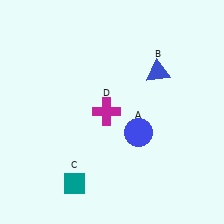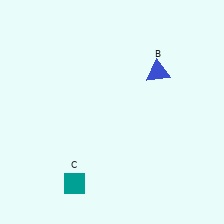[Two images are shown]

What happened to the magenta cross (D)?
The magenta cross (D) was removed in Image 2. It was in the top-left area of Image 1.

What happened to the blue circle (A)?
The blue circle (A) was removed in Image 2. It was in the bottom-right area of Image 1.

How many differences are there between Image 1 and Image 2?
There are 2 differences between the two images.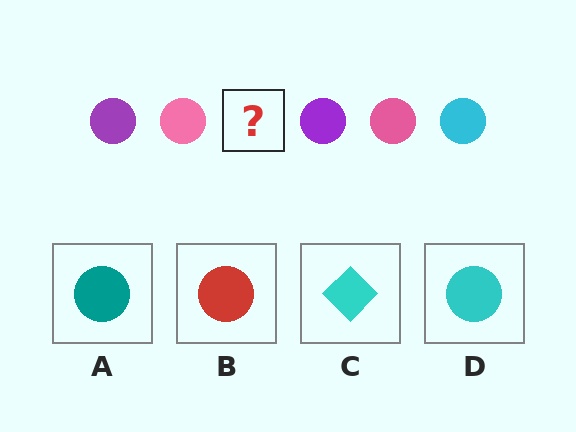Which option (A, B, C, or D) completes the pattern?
D.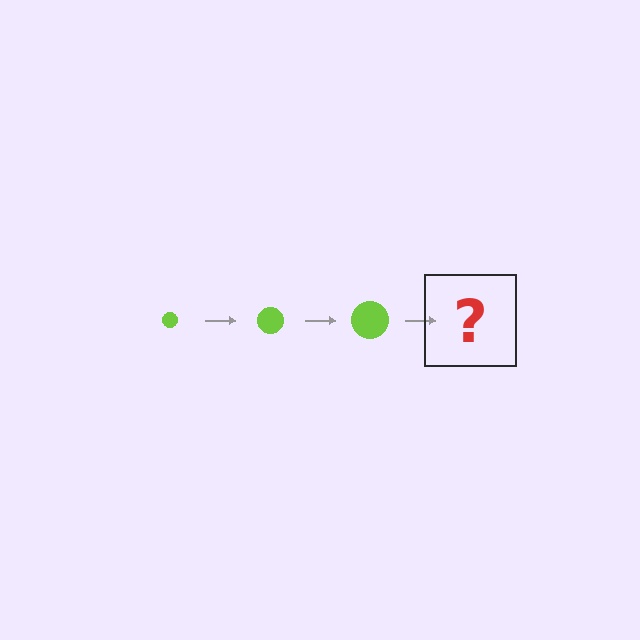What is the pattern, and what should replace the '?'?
The pattern is that the circle gets progressively larger each step. The '?' should be a lime circle, larger than the previous one.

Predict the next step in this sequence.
The next step is a lime circle, larger than the previous one.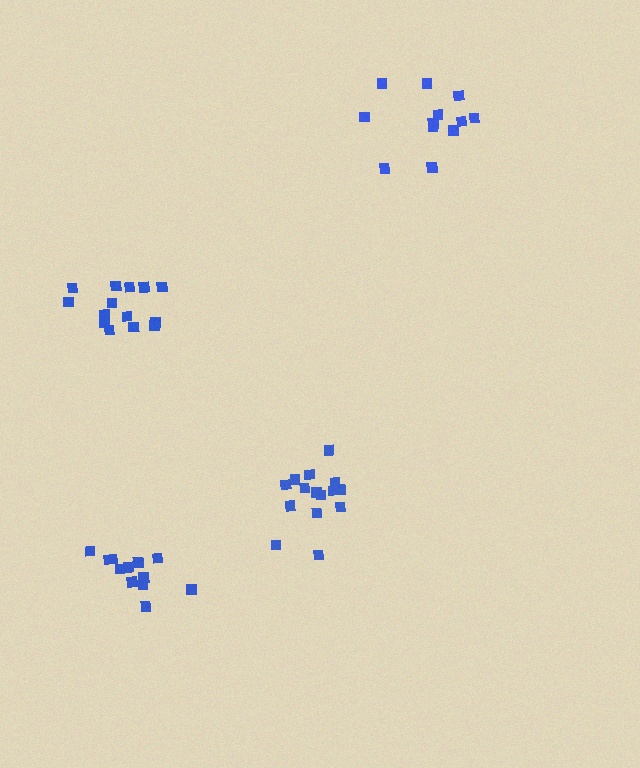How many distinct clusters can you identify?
There are 4 distinct clusters.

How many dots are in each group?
Group 1: 12 dots, Group 2: 15 dots, Group 3: 14 dots, Group 4: 12 dots (53 total).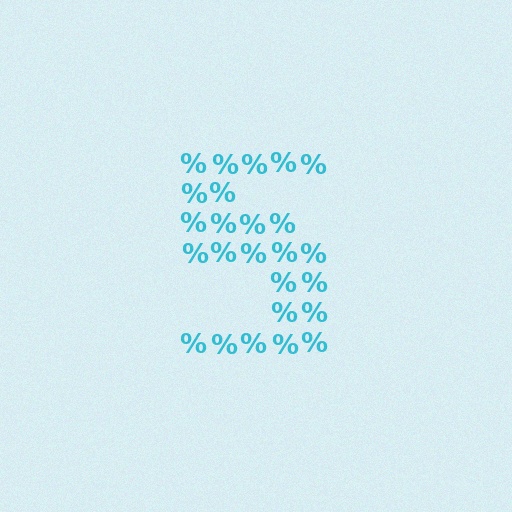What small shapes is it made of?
It is made of small percent signs.